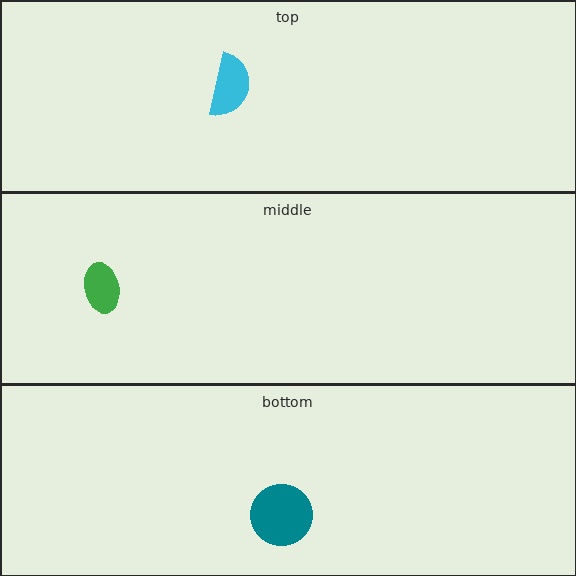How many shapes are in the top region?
1.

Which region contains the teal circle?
The bottom region.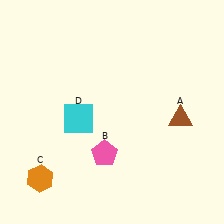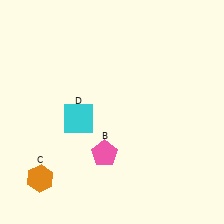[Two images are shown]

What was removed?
The brown triangle (A) was removed in Image 2.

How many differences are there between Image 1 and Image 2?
There is 1 difference between the two images.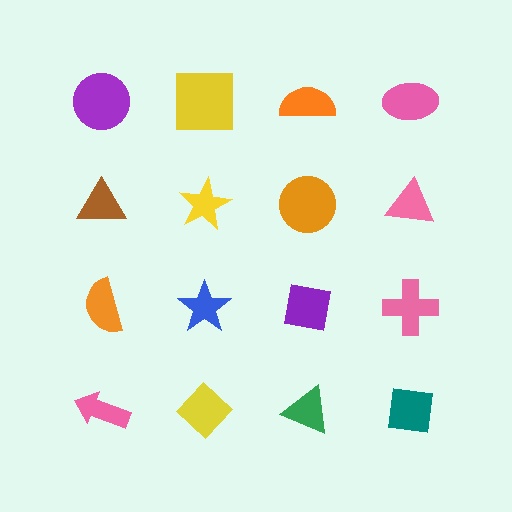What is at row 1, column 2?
A yellow square.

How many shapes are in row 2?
4 shapes.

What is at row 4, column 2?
A yellow diamond.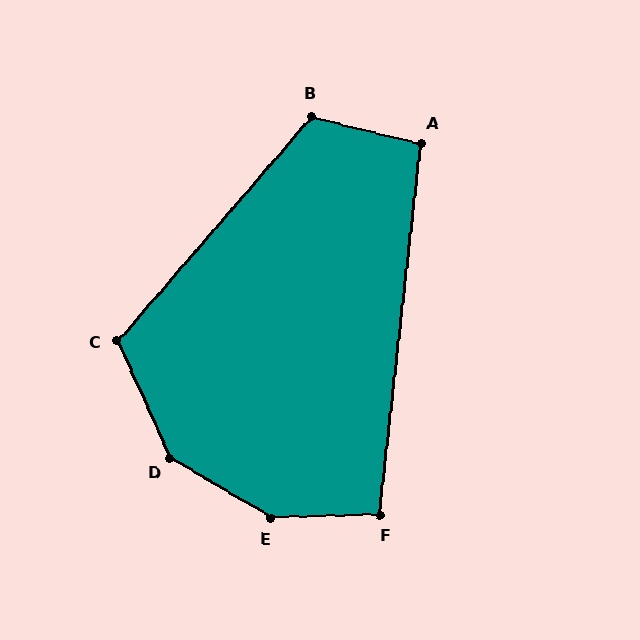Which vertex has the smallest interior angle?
A, at approximately 97 degrees.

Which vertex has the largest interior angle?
E, at approximately 148 degrees.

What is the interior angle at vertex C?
Approximately 115 degrees (obtuse).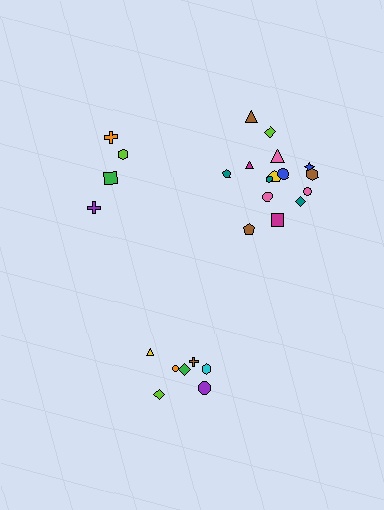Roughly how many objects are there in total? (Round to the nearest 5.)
Roughly 25 objects in total.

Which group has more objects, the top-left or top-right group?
The top-right group.